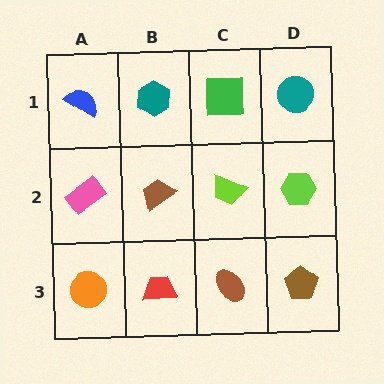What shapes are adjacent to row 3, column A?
A pink rectangle (row 2, column A), a red trapezoid (row 3, column B).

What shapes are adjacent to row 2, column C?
A green square (row 1, column C), a brown ellipse (row 3, column C), a brown trapezoid (row 2, column B), a lime hexagon (row 2, column D).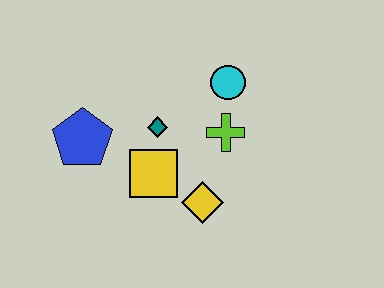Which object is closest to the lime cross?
The cyan circle is closest to the lime cross.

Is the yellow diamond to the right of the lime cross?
No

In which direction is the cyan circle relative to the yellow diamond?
The cyan circle is above the yellow diamond.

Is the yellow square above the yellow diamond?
Yes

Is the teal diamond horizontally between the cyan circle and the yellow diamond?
No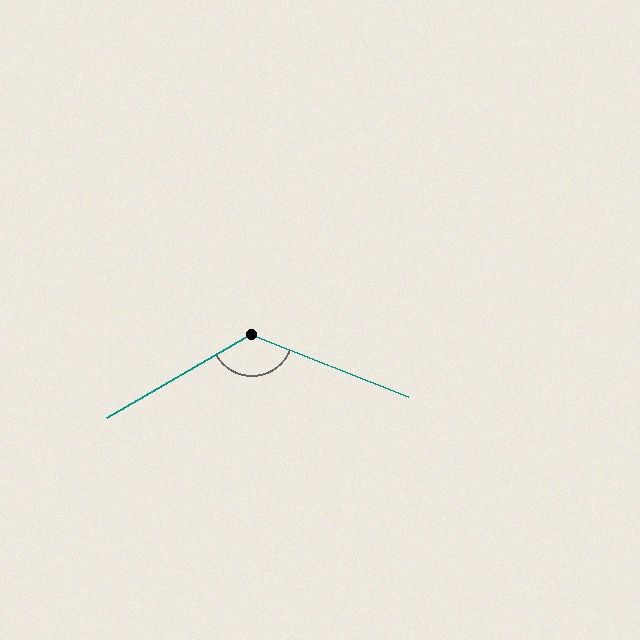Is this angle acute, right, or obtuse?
It is obtuse.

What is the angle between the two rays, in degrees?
Approximately 128 degrees.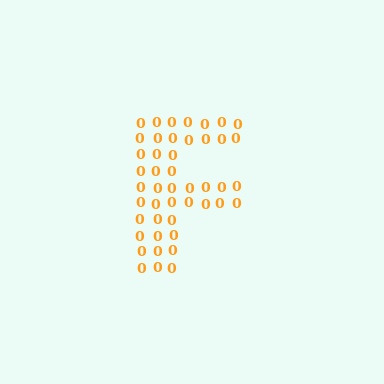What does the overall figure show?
The overall figure shows the letter F.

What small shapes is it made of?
It is made of small digit 0's.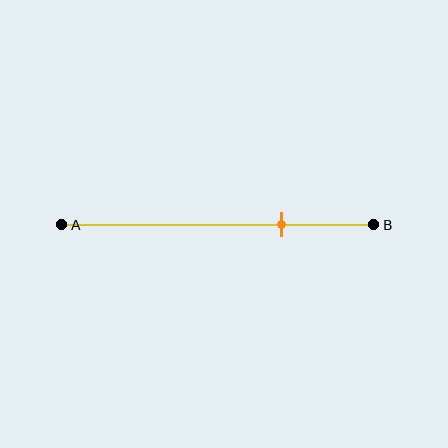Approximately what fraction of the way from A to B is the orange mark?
The orange mark is approximately 70% of the way from A to B.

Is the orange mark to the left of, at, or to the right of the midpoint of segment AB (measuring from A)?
The orange mark is to the right of the midpoint of segment AB.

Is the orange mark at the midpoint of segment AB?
No, the mark is at about 70% from A, not at the 50% midpoint.